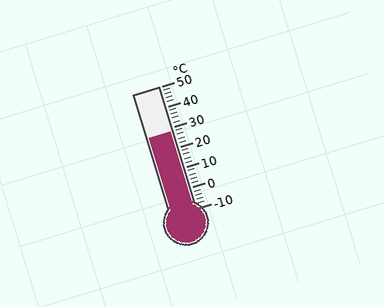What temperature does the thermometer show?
The thermometer shows approximately 28°C.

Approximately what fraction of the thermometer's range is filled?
The thermometer is filled to approximately 65% of its range.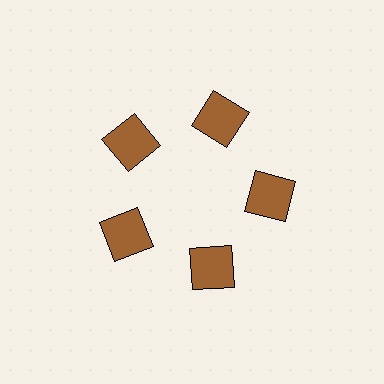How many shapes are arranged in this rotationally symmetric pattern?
There are 5 shapes, arranged in 5 groups of 1.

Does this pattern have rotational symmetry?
Yes, this pattern has 5-fold rotational symmetry. It looks the same after rotating 72 degrees around the center.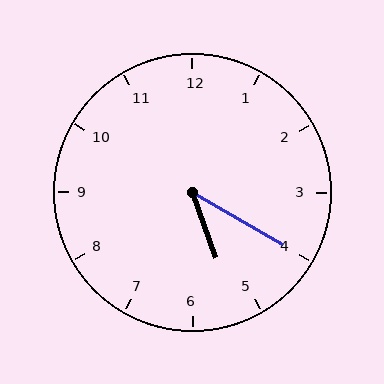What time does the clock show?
5:20.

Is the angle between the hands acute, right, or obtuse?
It is acute.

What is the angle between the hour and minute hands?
Approximately 40 degrees.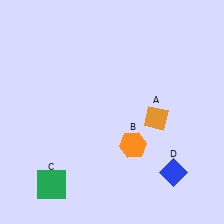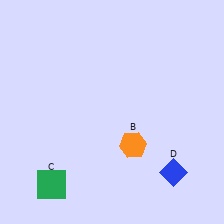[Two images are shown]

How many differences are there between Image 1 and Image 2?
There is 1 difference between the two images.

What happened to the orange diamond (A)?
The orange diamond (A) was removed in Image 2. It was in the bottom-right area of Image 1.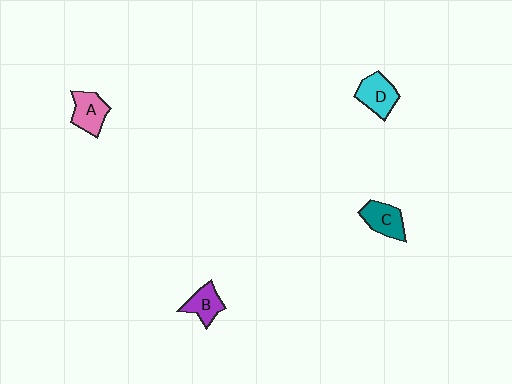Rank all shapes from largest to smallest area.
From largest to smallest: D (cyan), A (pink), C (teal), B (purple).